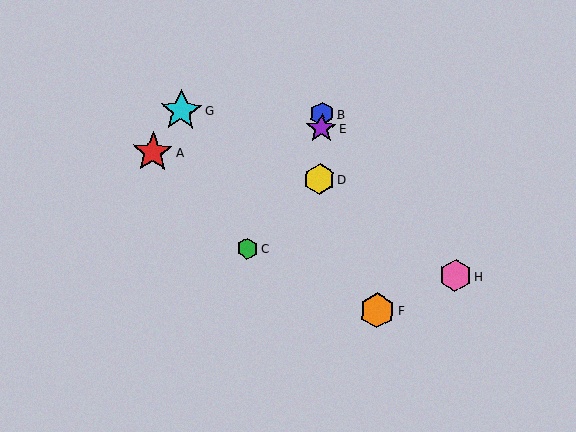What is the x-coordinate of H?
Object H is at x≈455.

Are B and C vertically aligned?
No, B is at x≈322 and C is at x≈247.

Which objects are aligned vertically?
Objects B, D, E are aligned vertically.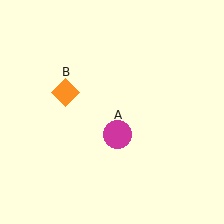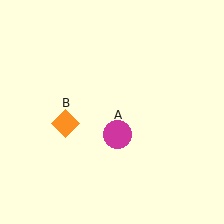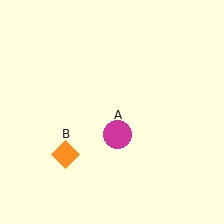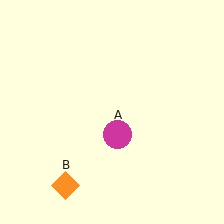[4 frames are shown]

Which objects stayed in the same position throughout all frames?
Magenta circle (object A) remained stationary.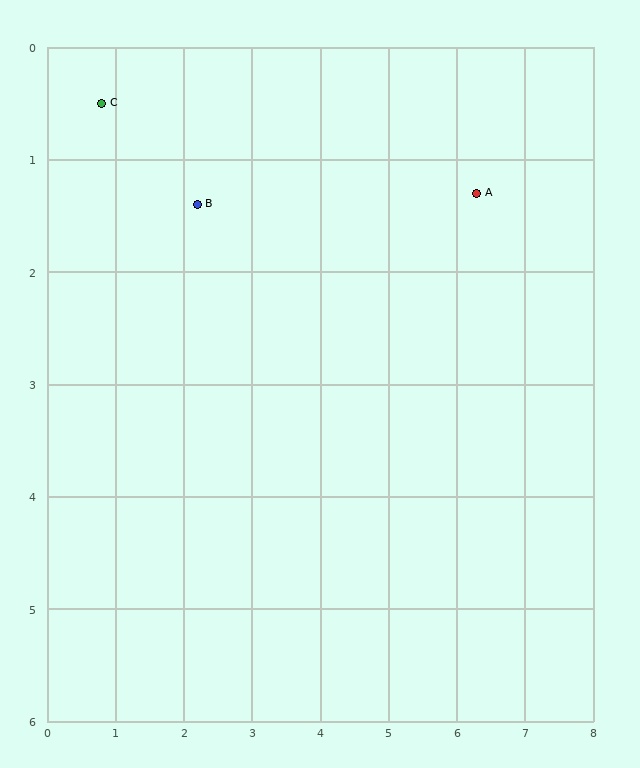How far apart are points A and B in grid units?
Points A and B are about 4.1 grid units apart.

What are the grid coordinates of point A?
Point A is at approximately (6.3, 1.3).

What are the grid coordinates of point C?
Point C is at approximately (0.8, 0.5).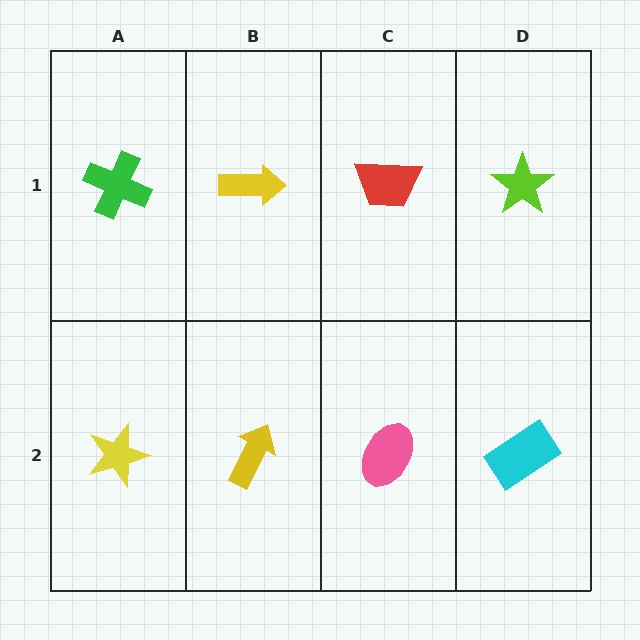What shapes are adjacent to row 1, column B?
A yellow arrow (row 2, column B), a green cross (row 1, column A), a red trapezoid (row 1, column C).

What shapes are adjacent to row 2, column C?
A red trapezoid (row 1, column C), a yellow arrow (row 2, column B), a cyan rectangle (row 2, column D).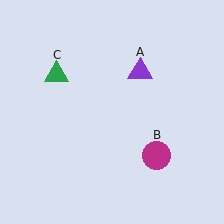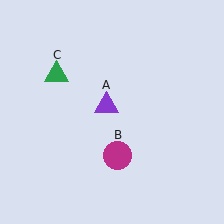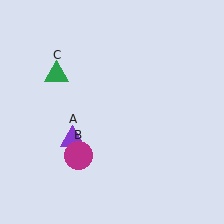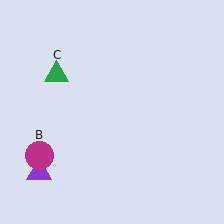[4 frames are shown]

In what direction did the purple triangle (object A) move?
The purple triangle (object A) moved down and to the left.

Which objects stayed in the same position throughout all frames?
Green triangle (object C) remained stationary.